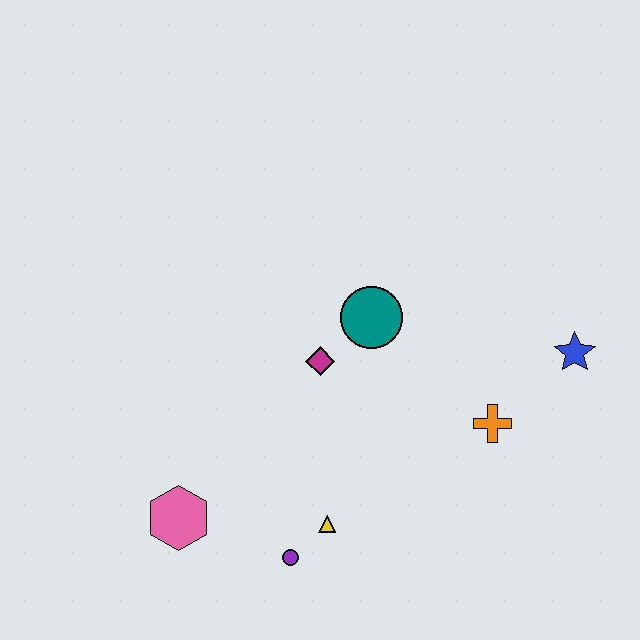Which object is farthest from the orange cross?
The pink hexagon is farthest from the orange cross.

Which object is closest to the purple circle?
The yellow triangle is closest to the purple circle.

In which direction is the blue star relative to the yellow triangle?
The blue star is to the right of the yellow triangle.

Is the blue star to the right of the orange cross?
Yes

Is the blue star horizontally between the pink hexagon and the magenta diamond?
No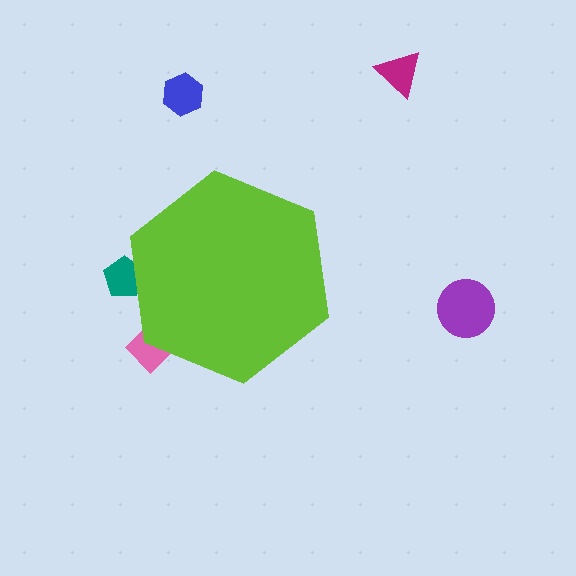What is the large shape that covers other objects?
A lime hexagon.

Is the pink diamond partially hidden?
Yes, the pink diamond is partially hidden behind the lime hexagon.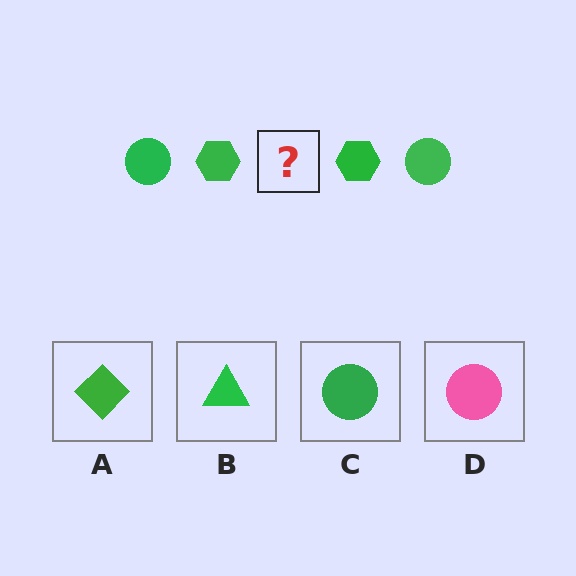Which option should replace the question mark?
Option C.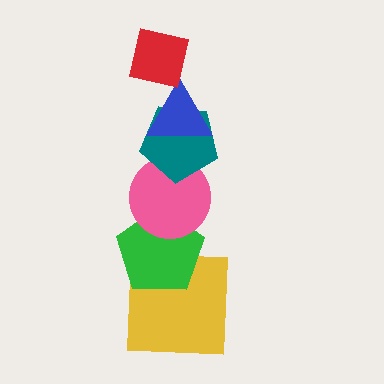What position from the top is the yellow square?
The yellow square is 6th from the top.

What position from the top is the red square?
The red square is 1st from the top.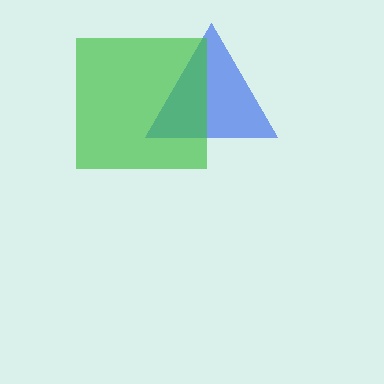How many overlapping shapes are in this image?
There are 2 overlapping shapes in the image.